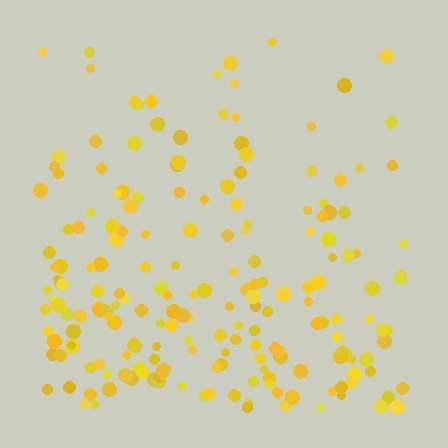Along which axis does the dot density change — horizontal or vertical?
Vertical.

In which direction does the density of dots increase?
From top to bottom, with the bottom side densest.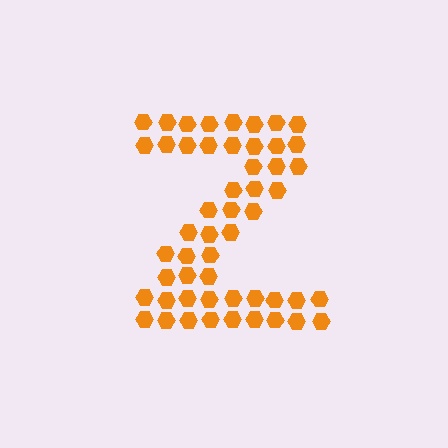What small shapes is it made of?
It is made of small hexagons.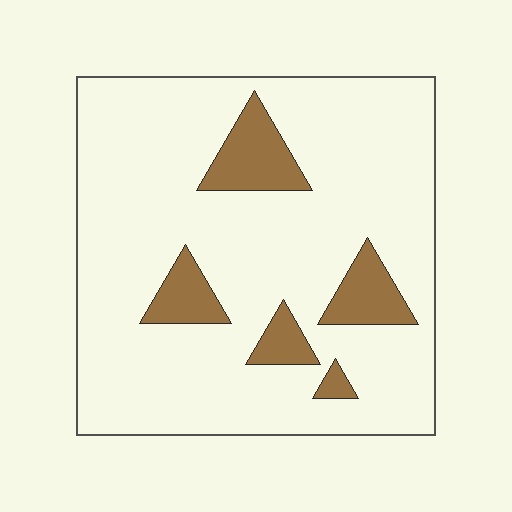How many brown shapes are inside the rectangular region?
5.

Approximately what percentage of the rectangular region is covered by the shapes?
Approximately 15%.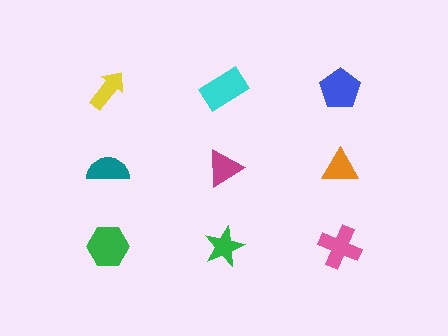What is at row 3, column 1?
A green hexagon.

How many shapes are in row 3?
3 shapes.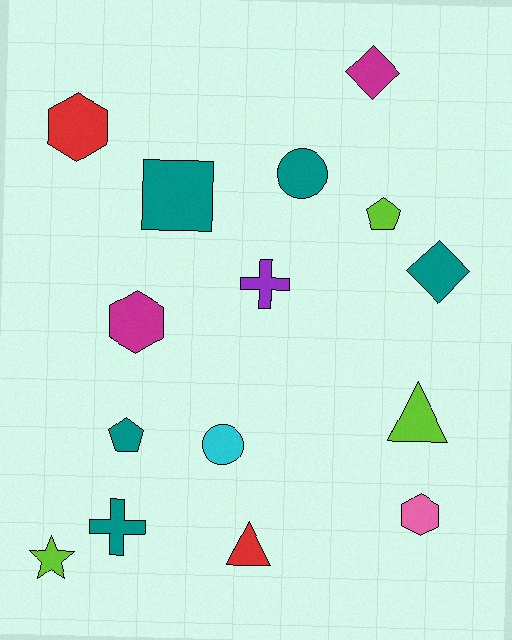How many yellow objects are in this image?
There are no yellow objects.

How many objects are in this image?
There are 15 objects.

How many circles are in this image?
There are 2 circles.